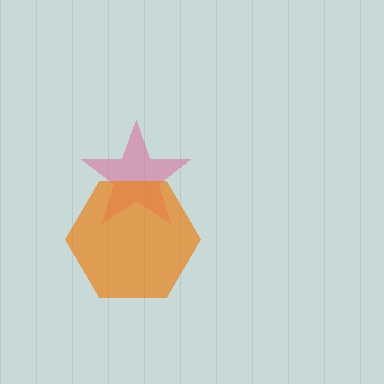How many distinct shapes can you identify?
There are 2 distinct shapes: a pink star, an orange hexagon.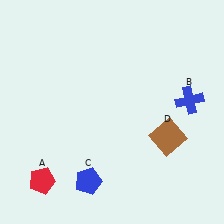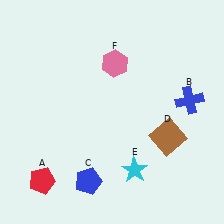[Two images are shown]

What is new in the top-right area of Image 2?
A pink hexagon (F) was added in the top-right area of Image 2.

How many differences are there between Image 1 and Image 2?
There are 2 differences between the two images.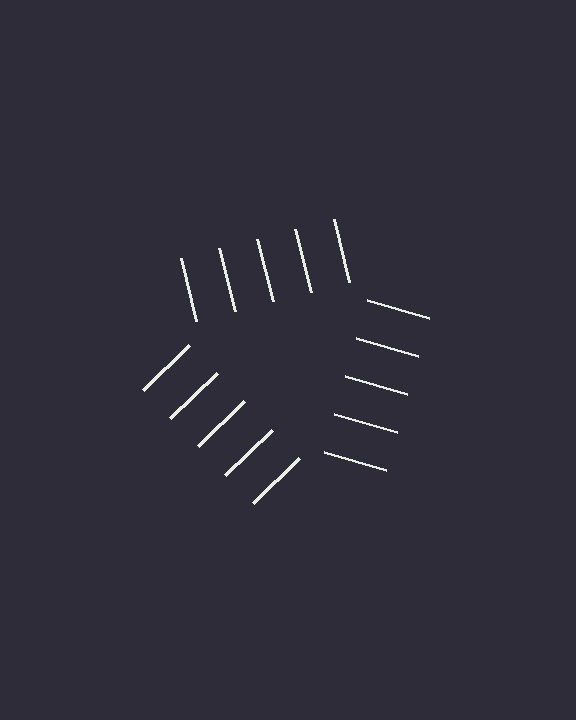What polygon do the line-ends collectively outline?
An illusory triangle — the line segments terminate on its edges but no continuous stroke is drawn.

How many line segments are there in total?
15 — 5 along each of the 3 edges.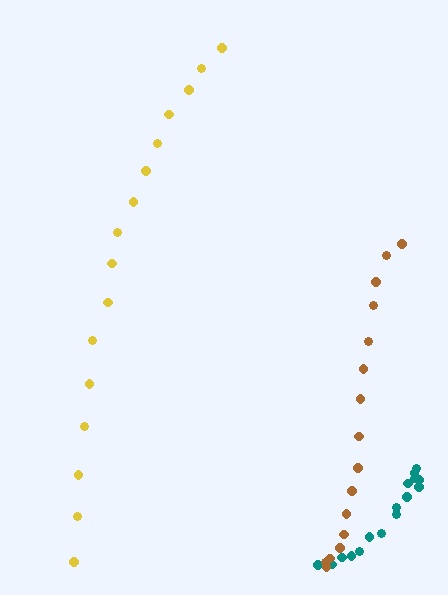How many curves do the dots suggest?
There are 3 distinct paths.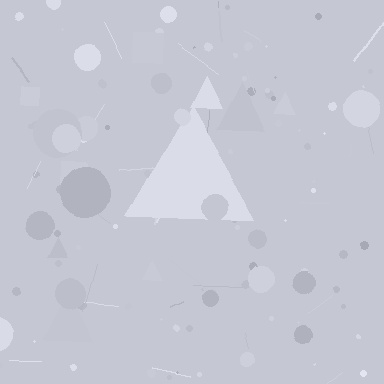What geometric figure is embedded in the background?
A triangle is embedded in the background.